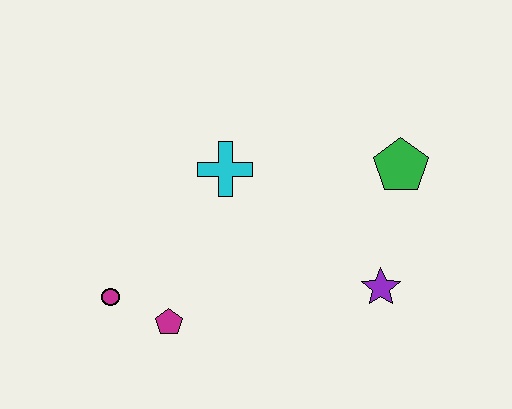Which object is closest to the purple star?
The green pentagon is closest to the purple star.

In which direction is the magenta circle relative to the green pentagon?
The magenta circle is to the left of the green pentagon.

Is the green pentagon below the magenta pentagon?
No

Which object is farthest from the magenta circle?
The green pentagon is farthest from the magenta circle.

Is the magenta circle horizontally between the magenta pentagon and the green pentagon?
No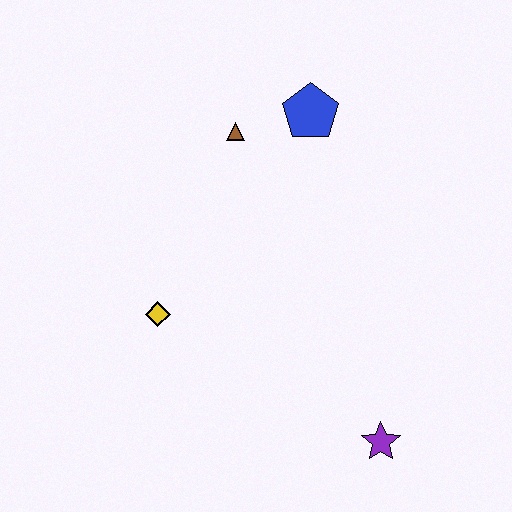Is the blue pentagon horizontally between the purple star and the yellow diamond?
Yes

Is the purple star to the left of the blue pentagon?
No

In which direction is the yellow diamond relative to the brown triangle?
The yellow diamond is below the brown triangle.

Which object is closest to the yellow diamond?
The brown triangle is closest to the yellow diamond.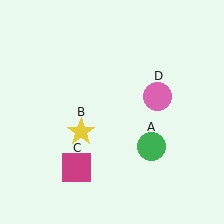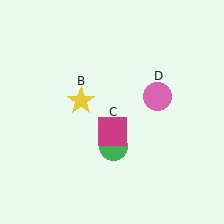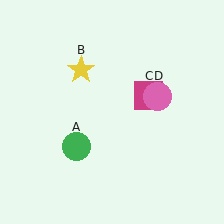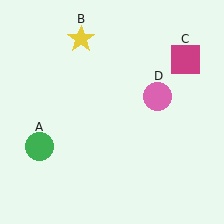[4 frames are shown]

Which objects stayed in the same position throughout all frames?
Pink circle (object D) remained stationary.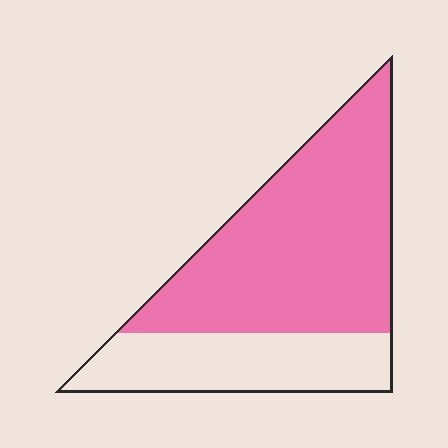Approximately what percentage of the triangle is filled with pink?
Approximately 70%.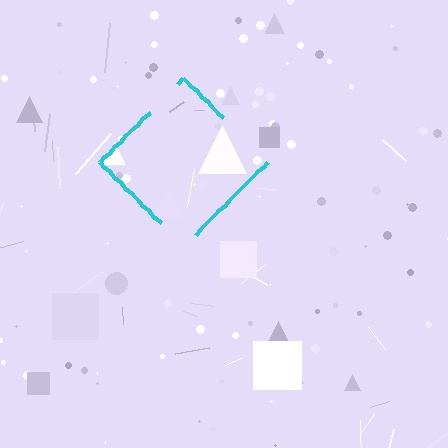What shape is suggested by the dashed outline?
The dashed outline suggests a diamond.